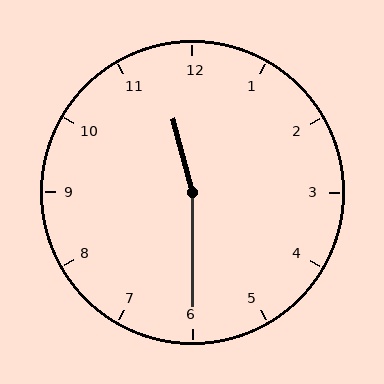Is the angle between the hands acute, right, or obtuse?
It is obtuse.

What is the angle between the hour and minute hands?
Approximately 165 degrees.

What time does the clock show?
11:30.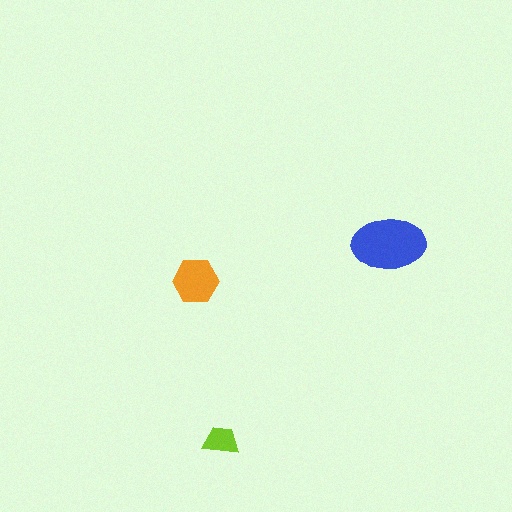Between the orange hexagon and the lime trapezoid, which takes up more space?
The orange hexagon.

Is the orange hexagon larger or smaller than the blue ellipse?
Smaller.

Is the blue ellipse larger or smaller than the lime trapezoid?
Larger.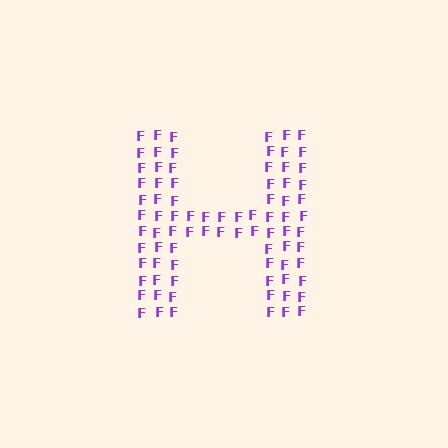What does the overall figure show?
The overall figure shows the letter H.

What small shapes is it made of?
It is made of small letter F's.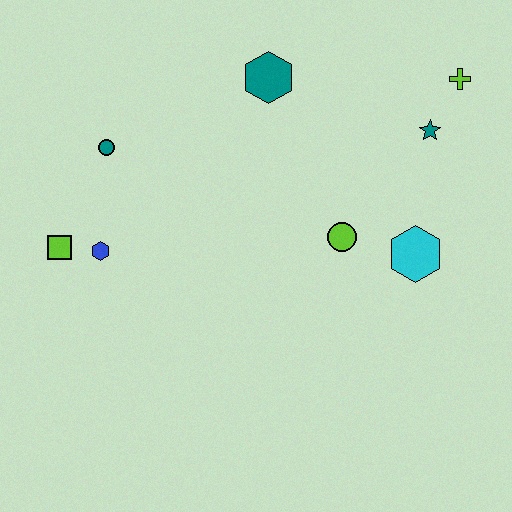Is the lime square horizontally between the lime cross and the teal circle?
No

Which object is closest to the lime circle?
The cyan hexagon is closest to the lime circle.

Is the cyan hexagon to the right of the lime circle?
Yes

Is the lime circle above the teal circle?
No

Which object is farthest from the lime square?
The lime cross is farthest from the lime square.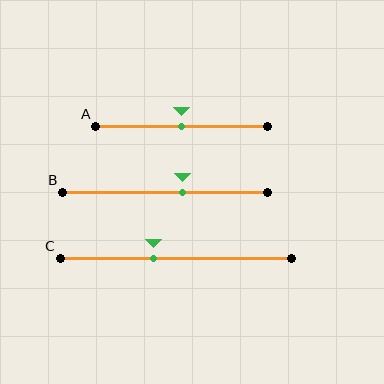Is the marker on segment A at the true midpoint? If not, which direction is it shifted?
Yes, the marker on segment A is at the true midpoint.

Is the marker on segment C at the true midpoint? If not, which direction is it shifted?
No, the marker on segment C is shifted to the left by about 10% of the segment length.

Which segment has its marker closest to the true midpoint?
Segment A has its marker closest to the true midpoint.